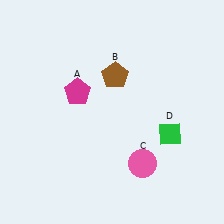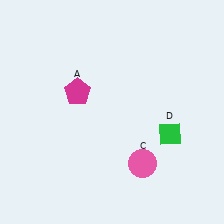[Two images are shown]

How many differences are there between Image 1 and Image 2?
There is 1 difference between the two images.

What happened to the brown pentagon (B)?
The brown pentagon (B) was removed in Image 2. It was in the top-right area of Image 1.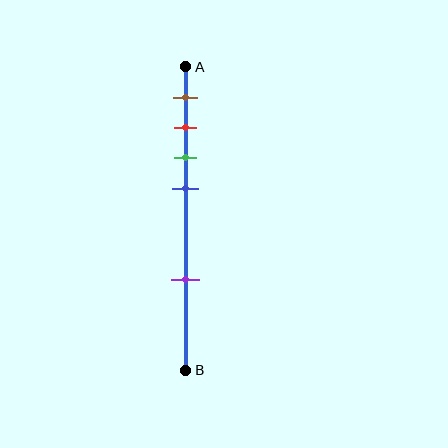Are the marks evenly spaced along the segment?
No, the marks are not evenly spaced.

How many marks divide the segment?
There are 5 marks dividing the segment.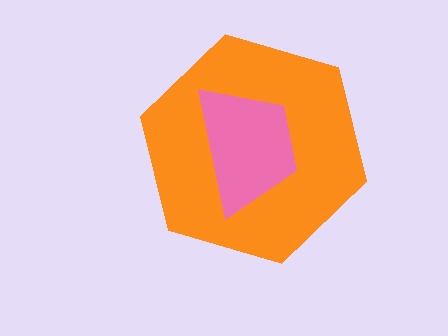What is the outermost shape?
The orange hexagon.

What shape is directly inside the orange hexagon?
The pink trapezoid.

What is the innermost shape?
The pink trapezoid.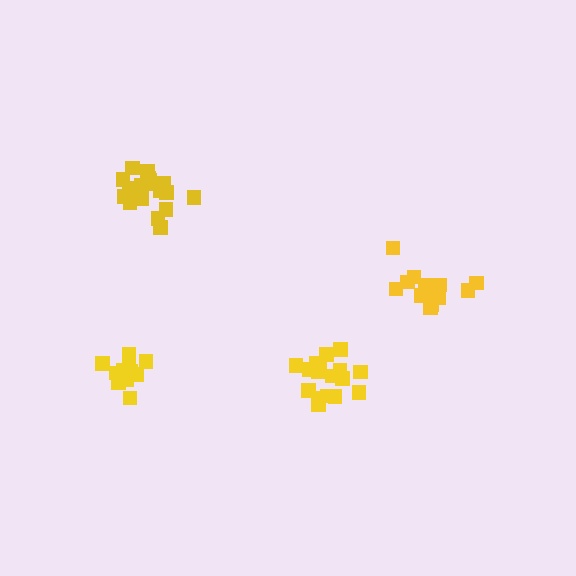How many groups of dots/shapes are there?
There are 4 groups.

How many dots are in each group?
Group 1: 16 dots, Group 2: 13 dots, Group 3: 19 dots, Group 4: 17 dots (65 total).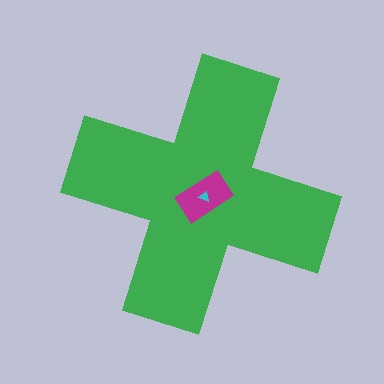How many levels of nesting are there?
3.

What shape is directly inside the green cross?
The magenta rectangle.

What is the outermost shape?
The green cross.